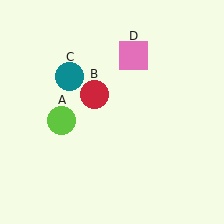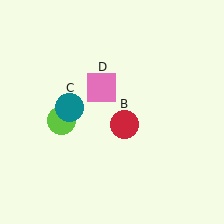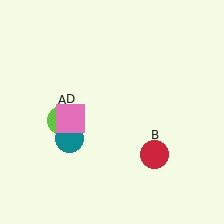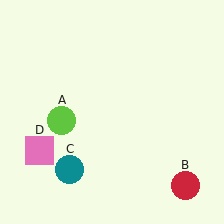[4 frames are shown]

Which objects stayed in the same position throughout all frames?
Lime circle (object A) remained stationary.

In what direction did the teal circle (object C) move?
The teal circle (object C) moved down.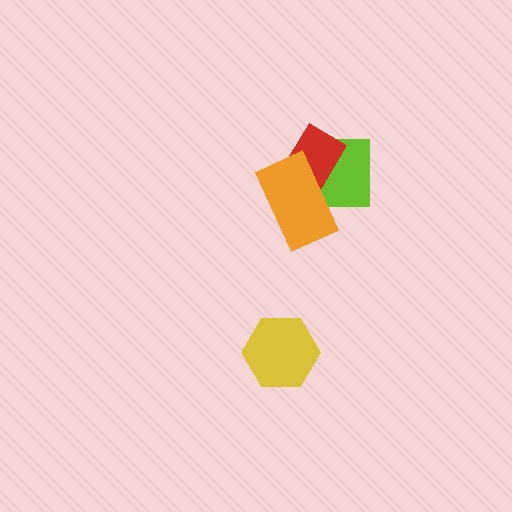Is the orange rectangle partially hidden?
No, no other shape covers it.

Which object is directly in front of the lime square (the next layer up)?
The red rectangle is directly in front of the lime square.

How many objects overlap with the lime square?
2 objects overlap with the lime square.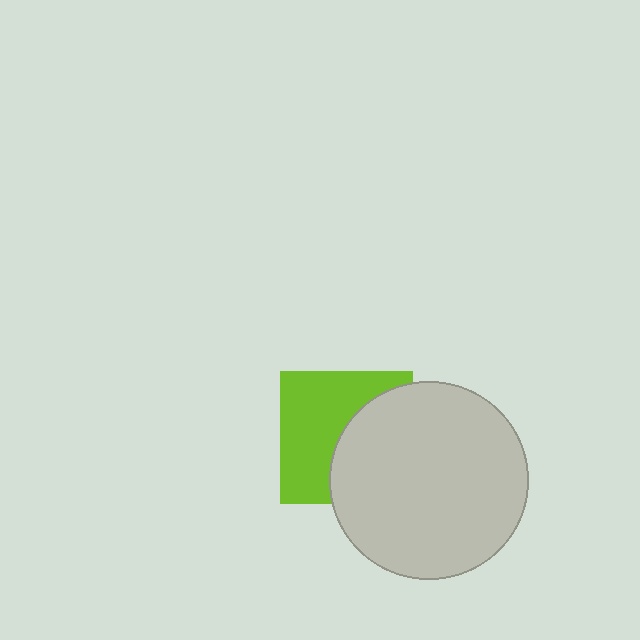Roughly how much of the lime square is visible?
About half of it is visible (roughly 54%).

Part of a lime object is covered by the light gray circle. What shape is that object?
It is a square.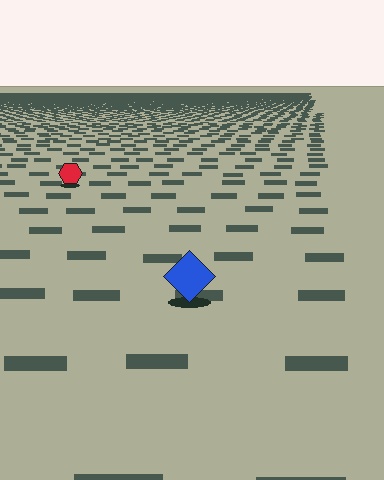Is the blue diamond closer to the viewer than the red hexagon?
Yes. The blue diamond is closer — you can tell from the texture gradient: the ground texture is coarser near it.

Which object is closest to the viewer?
The blue diamond is closest. The texture marks near it are larger and more spread out.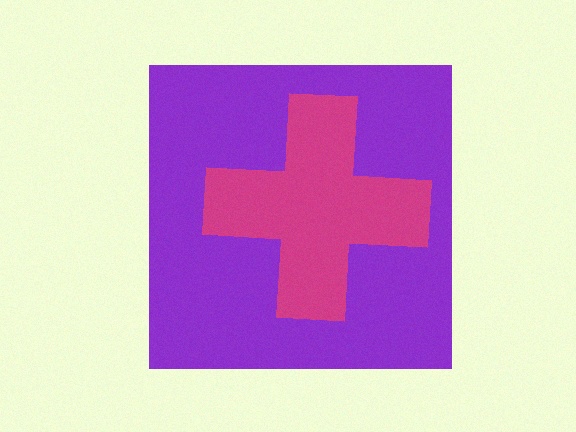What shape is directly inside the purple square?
The magenta cross.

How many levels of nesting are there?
2.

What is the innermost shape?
The magenta cross.